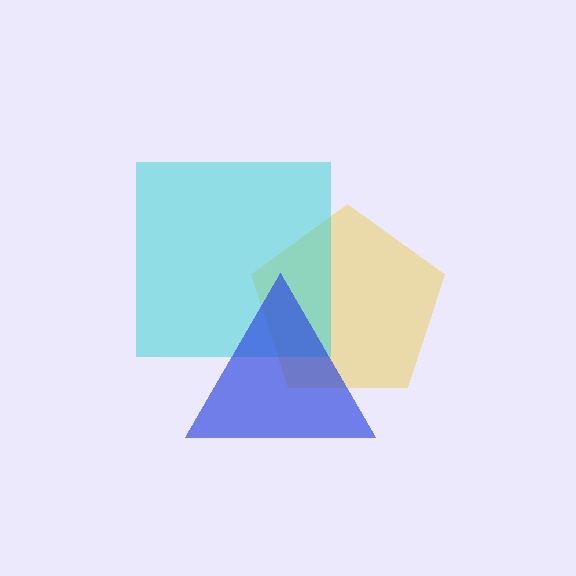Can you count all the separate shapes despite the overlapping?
Yes, there are 3 separate shapes.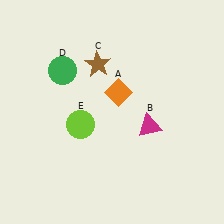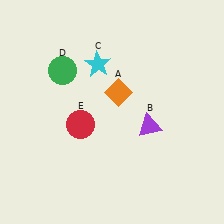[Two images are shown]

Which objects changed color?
B changed from magenta to purple. C changed from brown to cyan. E changed from lime to red.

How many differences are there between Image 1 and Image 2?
There are 3 differences between the two images.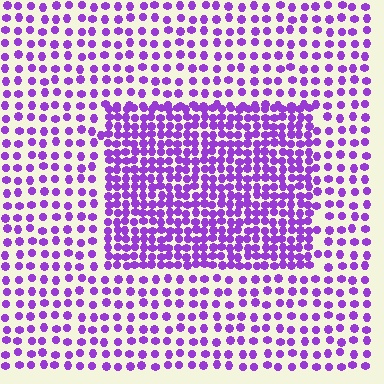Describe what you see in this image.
The image contains small purple elements arranged at two different densities. A rectangle-shaped region is visible where the elements are more densely packed than the surrounding area.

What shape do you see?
I see a rectangle.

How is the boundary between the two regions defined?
The boundary is defined by a change in element density (approximately 2.0x ratio). All elements are the same color, size, and shape.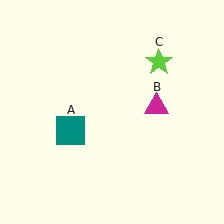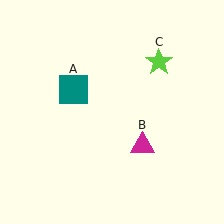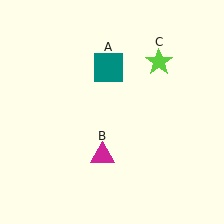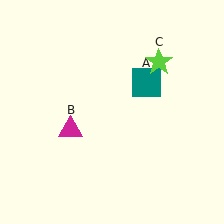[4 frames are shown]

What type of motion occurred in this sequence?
The teal square (object A), magenta triangle (object B) rotated clockwise around the center of the scene.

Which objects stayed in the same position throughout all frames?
Lime star (object C) remained stationary.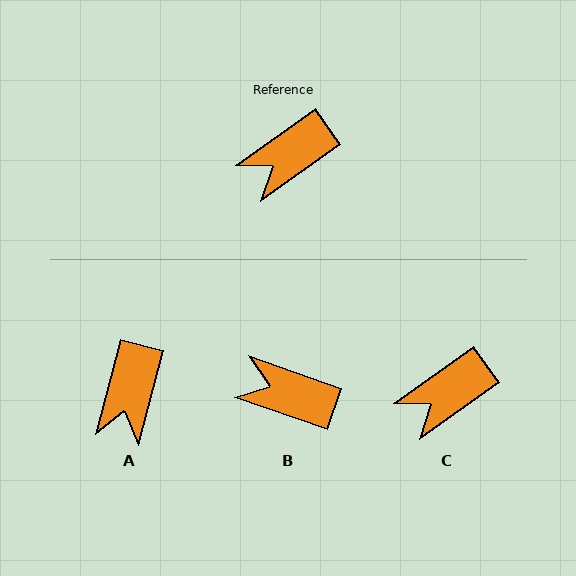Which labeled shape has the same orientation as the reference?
C.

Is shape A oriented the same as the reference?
No, it is off by about 40 degrees.